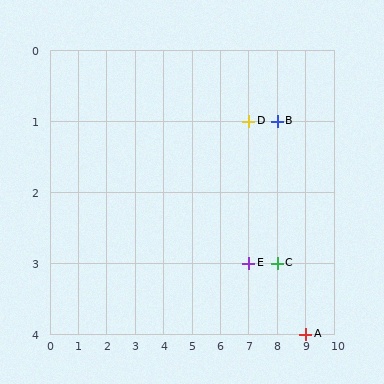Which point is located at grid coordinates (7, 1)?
Point D is at (7, 1).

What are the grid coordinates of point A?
Point A is at grid coordinates (9, 4).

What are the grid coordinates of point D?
Point D is at grid coordinates (7, 1).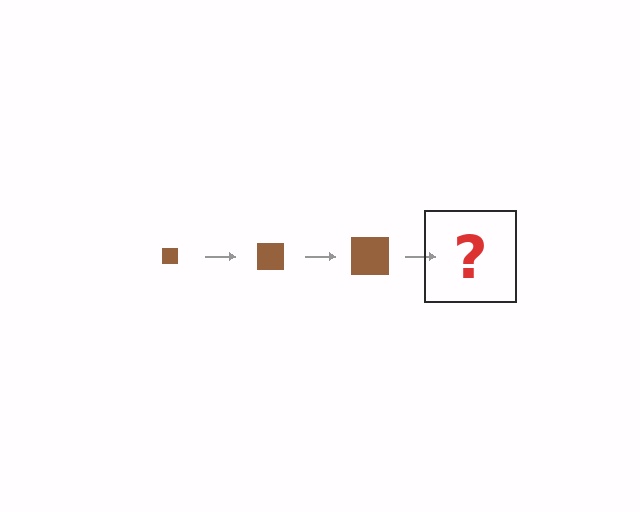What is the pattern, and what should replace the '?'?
The pattern is that the square gets progressively larger each step. The '?' should be a brown square, larger than the previous one.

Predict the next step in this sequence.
The next step is a brown square, larger than the previous one.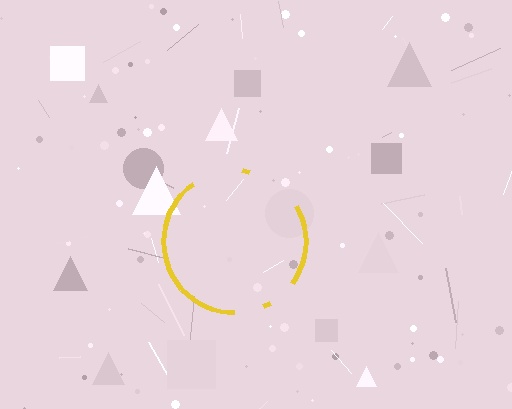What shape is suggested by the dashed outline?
The dashed outline suggests a circle.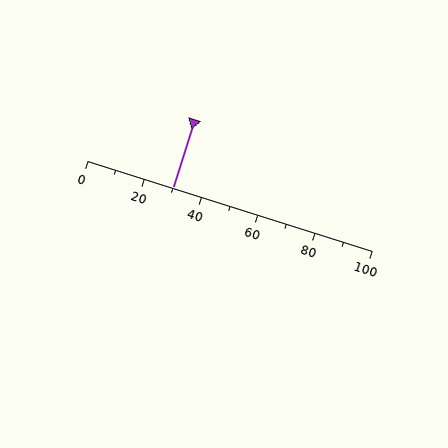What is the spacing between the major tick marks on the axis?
The major ticks are spaced 20 apart.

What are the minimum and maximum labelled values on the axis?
The axis runs from 0 to 100.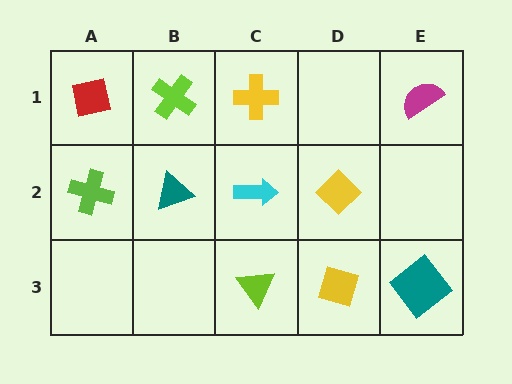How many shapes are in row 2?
4 shapes.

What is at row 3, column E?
A teal diamond.